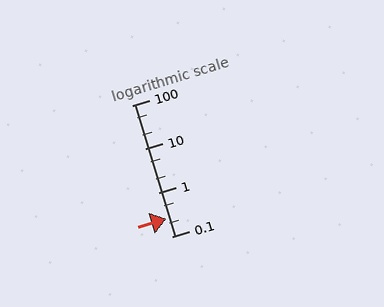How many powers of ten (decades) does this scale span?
The scale spans 3 decades, from 0.1 to 100.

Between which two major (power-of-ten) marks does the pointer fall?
The pointer is between 0.1 and 1.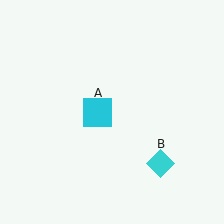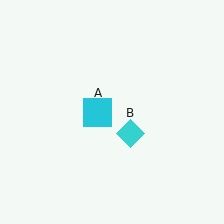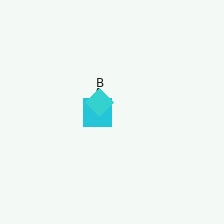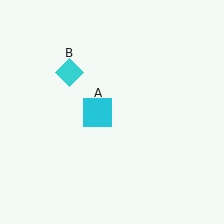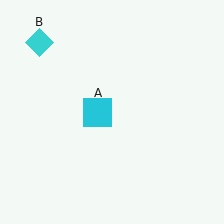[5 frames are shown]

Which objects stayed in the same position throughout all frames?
Cyan square (object A) remained stationary.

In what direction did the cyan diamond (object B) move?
The cyan diamond (object B) moved up and to the left.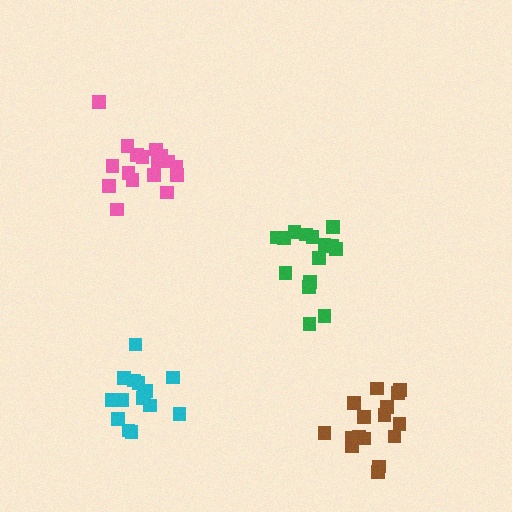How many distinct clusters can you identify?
There are 4 distinct clusters.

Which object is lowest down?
The brown cluster is bottommost.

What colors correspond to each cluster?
The clusters are colored: green, cyan, pink, brown.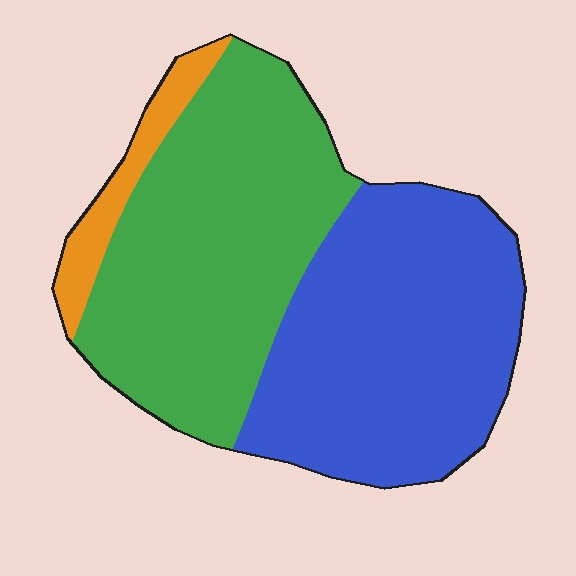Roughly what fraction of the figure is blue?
Blue covers 46% of the figure.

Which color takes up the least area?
Orange, at roughly 5%.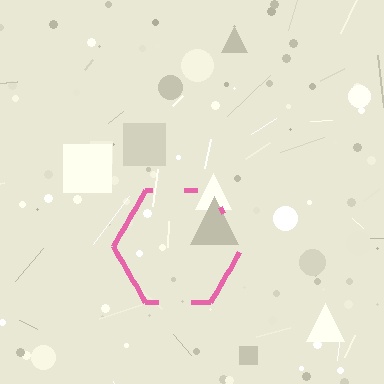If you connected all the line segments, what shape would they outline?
They would outline a hexagon.